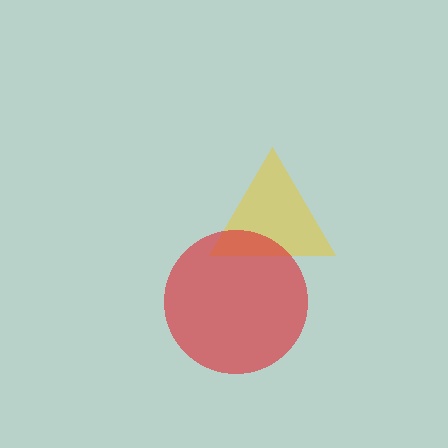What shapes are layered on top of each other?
The layered shapes are: a yellow triangle, a red circle.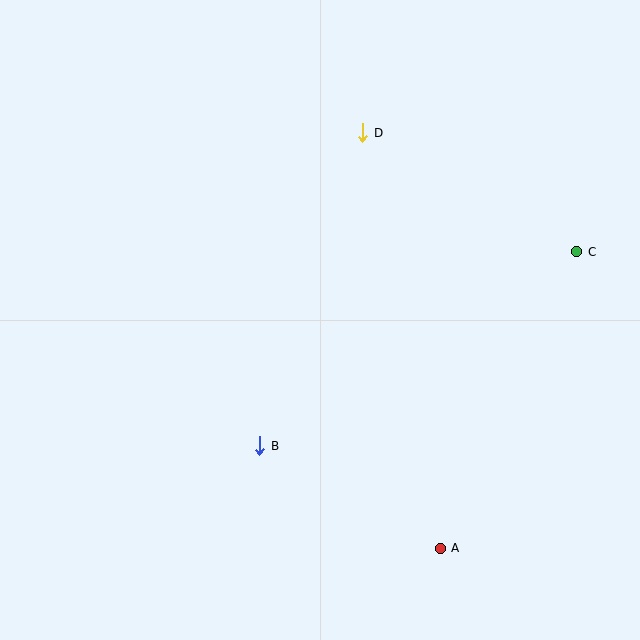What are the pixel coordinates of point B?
Point B is at (260, 446).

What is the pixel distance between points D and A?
The distance between D and A is 423 pixels.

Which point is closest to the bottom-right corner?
Point A is closest to the bottom-right corner.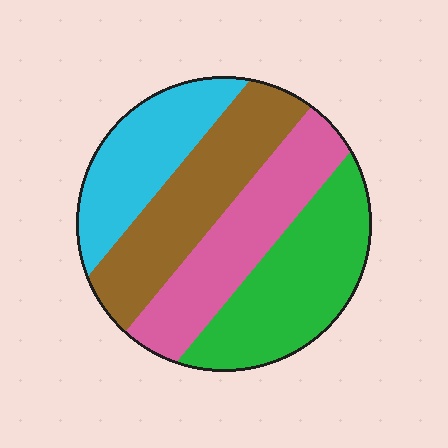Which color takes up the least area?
Cyan, at roughly 20%.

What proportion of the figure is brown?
Brown takes up about one quarter (1/4) of the figure.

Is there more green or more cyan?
Green.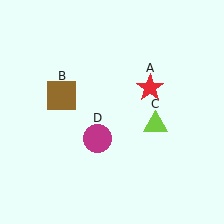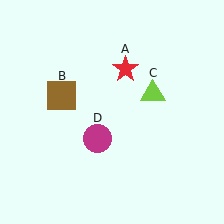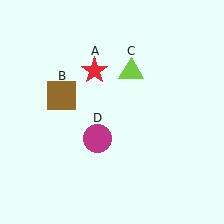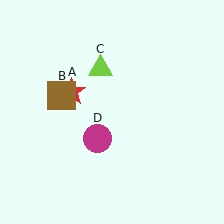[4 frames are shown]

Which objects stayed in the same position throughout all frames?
Brown square (object B) and magenta circle (object D) remained stationary.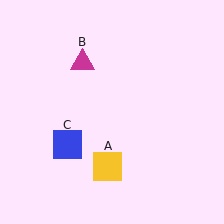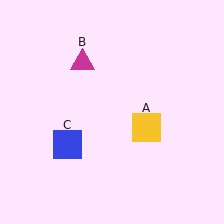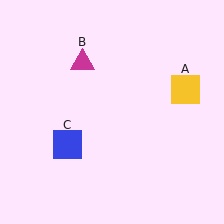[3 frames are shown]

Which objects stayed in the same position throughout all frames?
Magenta triangle (object B) and blue square (object C) remained stationary.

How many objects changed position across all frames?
1 object changed position: yellow square (object A).